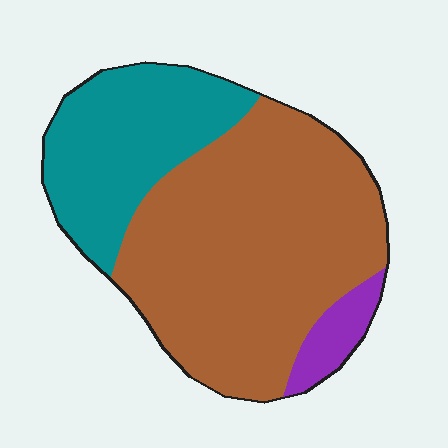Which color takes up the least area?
Purple, at roughly 5%.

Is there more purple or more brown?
Brown.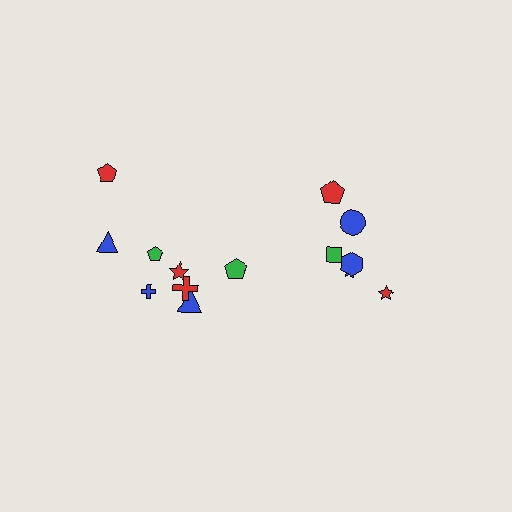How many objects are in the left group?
There are 8 objects.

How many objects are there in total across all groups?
There are 14 objects.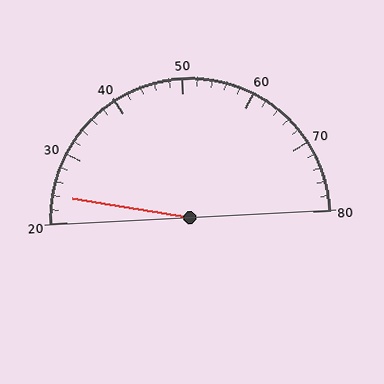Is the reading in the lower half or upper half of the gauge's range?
The reading is in the lower half of the range (20 to 80).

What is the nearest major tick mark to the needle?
The nearest major tick mark is 20.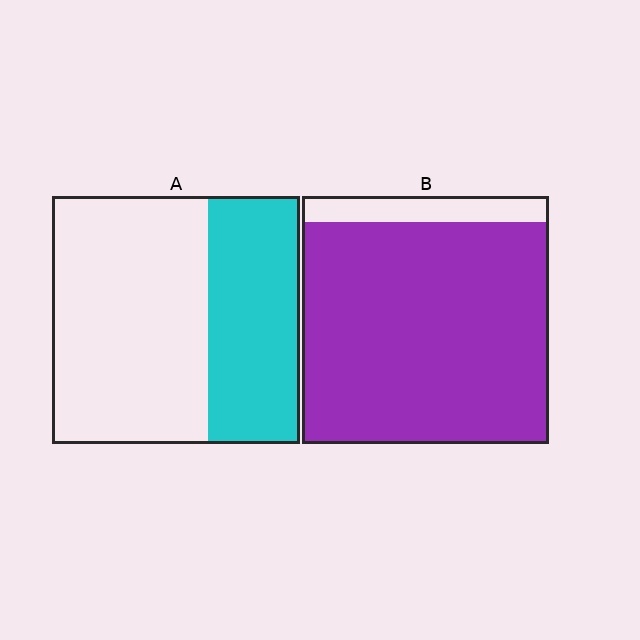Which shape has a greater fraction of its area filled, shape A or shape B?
Shape B.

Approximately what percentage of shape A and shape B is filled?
A is approximately 35% and B is approximately 90%.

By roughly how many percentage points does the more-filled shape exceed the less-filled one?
By roughly 50 percentage points (B over A).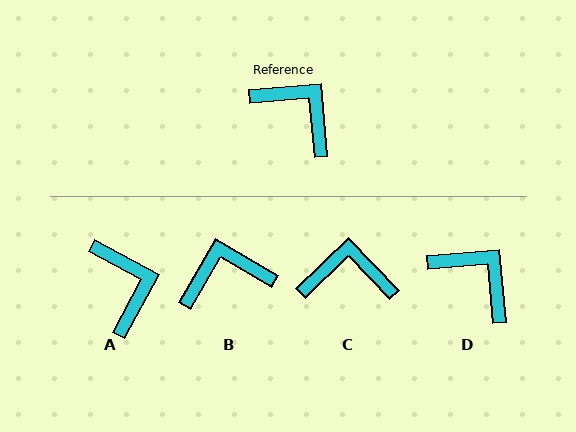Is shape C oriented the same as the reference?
No, it is off by about 39 degrees.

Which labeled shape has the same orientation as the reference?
D.